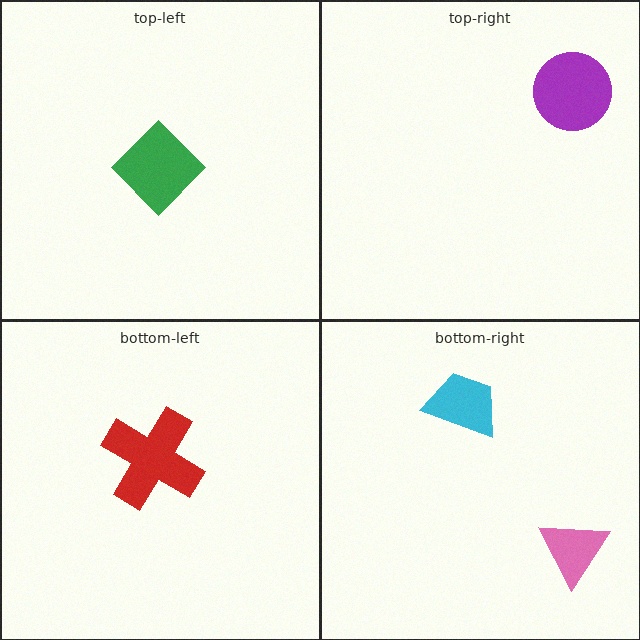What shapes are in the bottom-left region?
The red cross.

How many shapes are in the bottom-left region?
1.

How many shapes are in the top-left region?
1.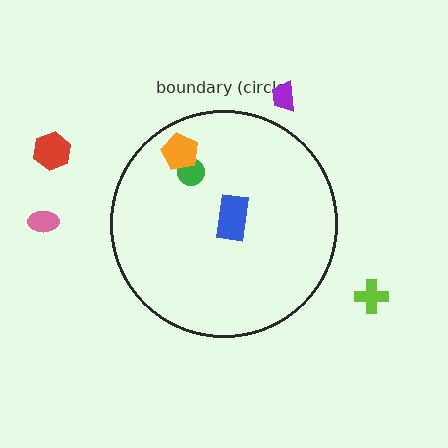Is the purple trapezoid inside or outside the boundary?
Outside.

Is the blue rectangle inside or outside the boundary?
Inside.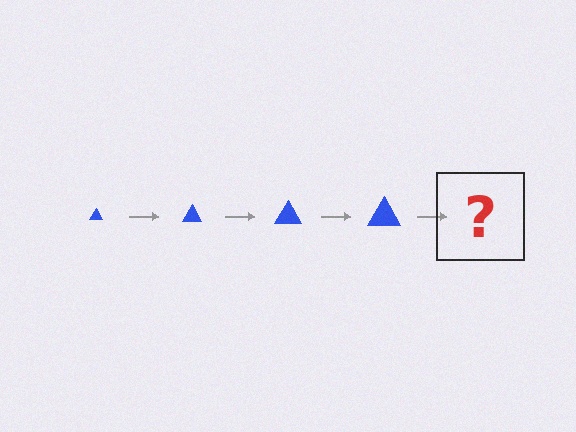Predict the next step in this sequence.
The next step is a blue triangle, larger than the previous one.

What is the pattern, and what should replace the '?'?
The pattern is that the triangle gets progressively larger each step. The '?' should be a blue triangle, larger than the previous one.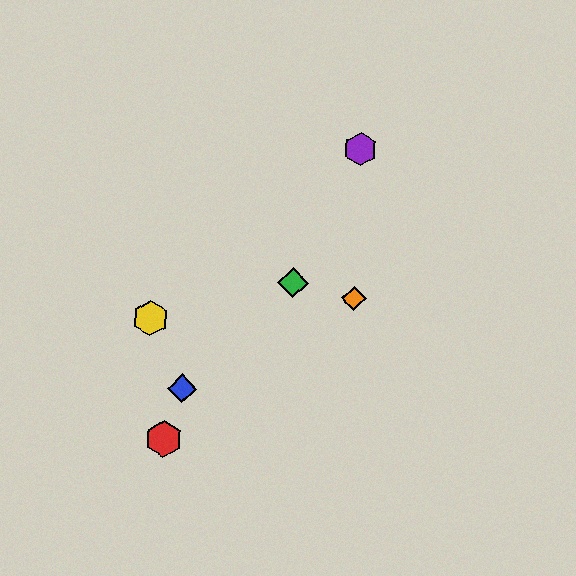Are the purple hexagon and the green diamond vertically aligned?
No, the purple hexagon is at x≈360 and the green diamond is at x≈293.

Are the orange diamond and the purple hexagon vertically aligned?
Yes, both are at x≈354.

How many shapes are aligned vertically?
2 shapes (the purple hexagon, the orange diamond) are aligned vertically.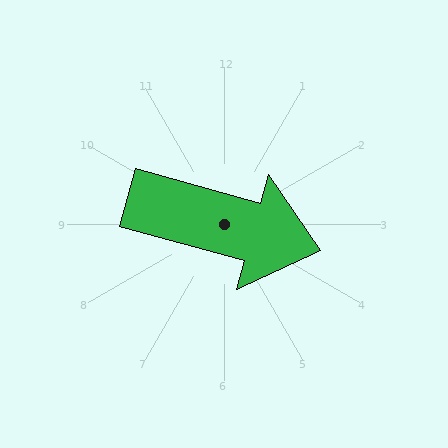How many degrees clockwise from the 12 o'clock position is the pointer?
Approximately 106 degrees.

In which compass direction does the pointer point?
East.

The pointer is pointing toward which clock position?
Roughly 4 o'clock.